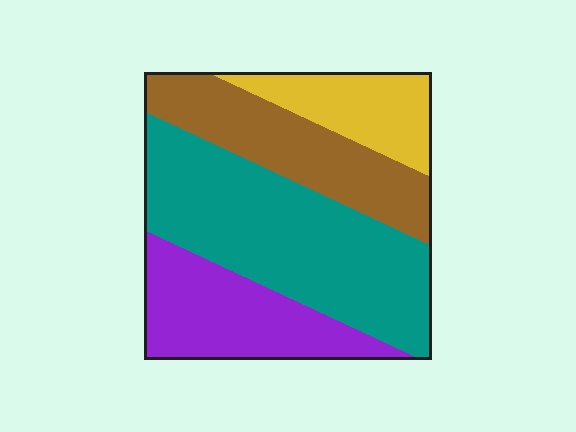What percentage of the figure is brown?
Brown covers about 25% of the figure.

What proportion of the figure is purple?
Purple covers roughly 20% of the figure.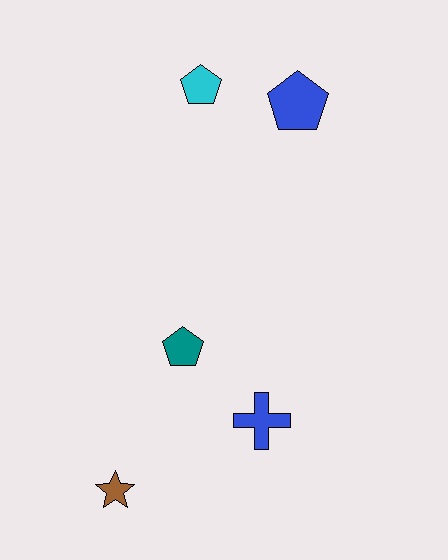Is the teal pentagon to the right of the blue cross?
No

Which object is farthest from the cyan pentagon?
The brown star is farthest from the cyan pentagon.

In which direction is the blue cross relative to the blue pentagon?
The blue cross is below the blue pentagon.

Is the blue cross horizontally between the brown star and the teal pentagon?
No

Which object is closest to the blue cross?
The teal pentagon is closest to the blue cross.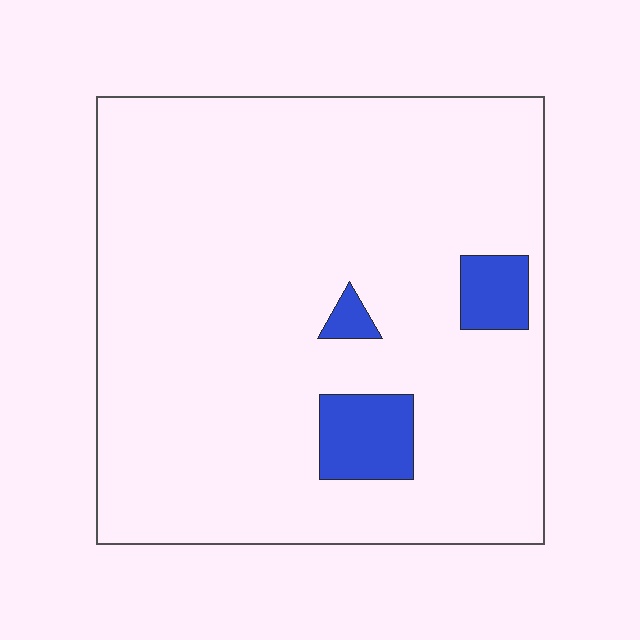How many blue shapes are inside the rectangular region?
3.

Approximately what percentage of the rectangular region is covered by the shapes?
Approximately 10%.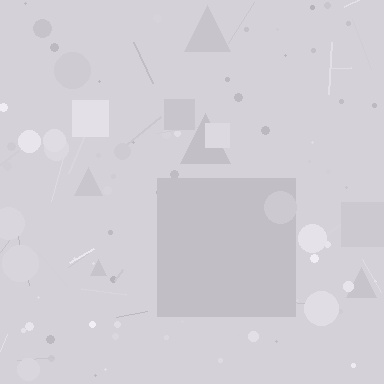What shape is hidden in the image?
A square is hidden in the image.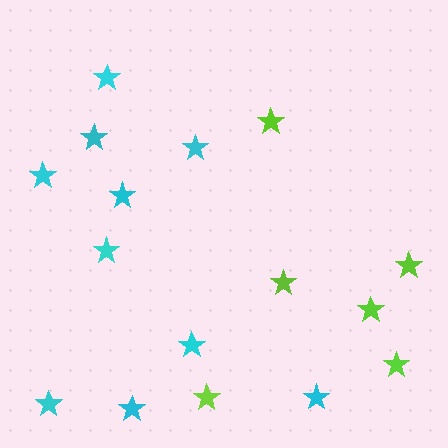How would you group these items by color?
There are 2 groups: one group of cyan stars (10) and one group of lime stars (6).